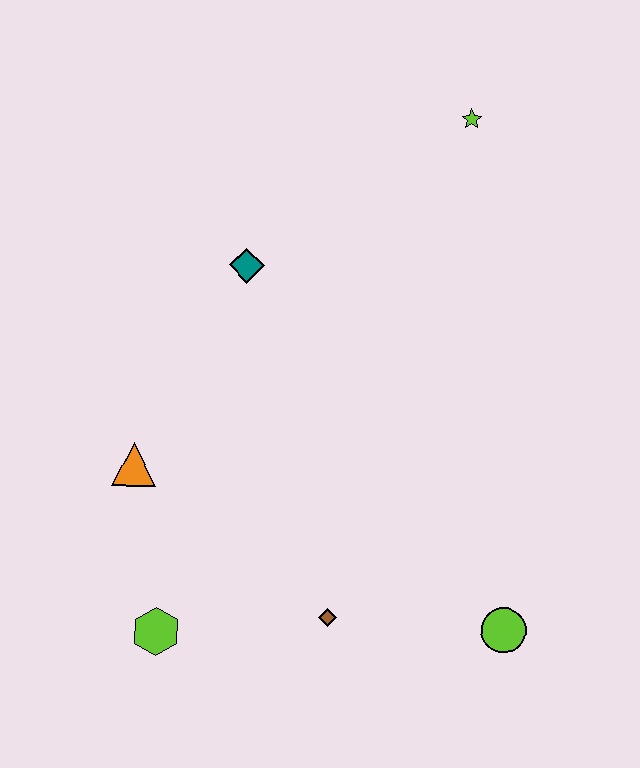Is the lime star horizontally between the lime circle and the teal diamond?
Yes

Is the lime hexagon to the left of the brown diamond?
Yes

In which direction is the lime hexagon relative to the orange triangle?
The lime hexagon is below the orange triangle.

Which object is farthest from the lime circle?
The lime star is farthest from the lime circle.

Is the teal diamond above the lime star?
No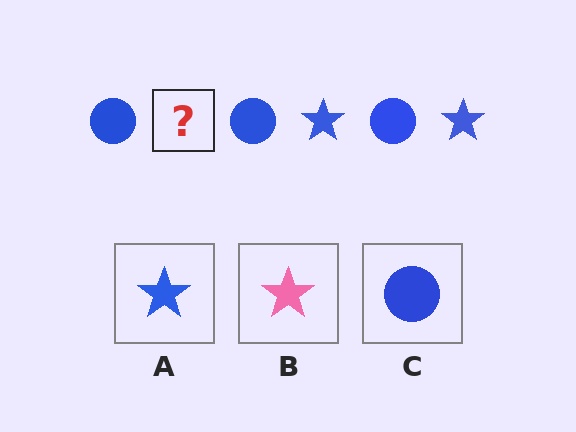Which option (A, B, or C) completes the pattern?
A.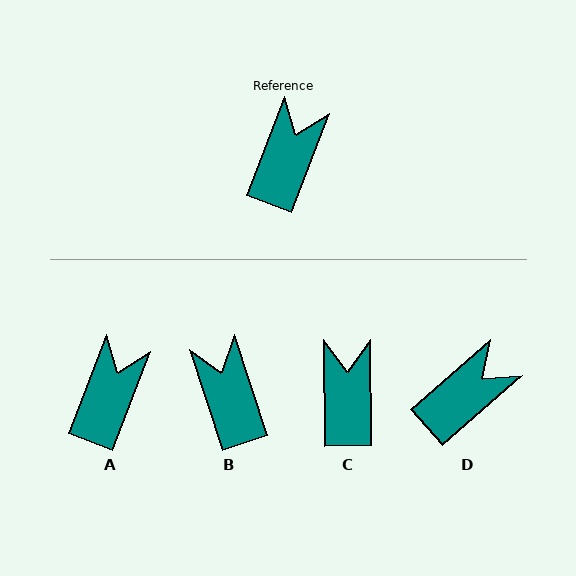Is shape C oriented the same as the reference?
No, it is off by about 22 degrees.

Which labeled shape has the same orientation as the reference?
A.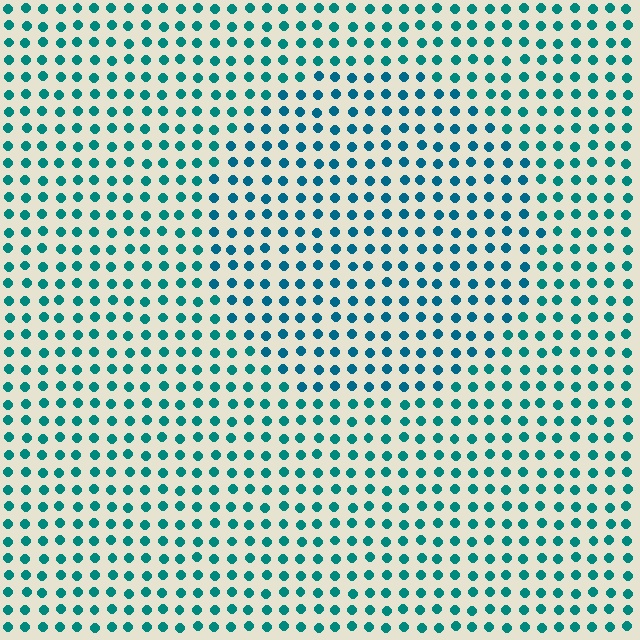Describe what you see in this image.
The image is filled with small teal elements in a uniform arrangement. A circle-shaped region is visible where the elements are tinted to a slightly different hue, forming a subtle color boundary.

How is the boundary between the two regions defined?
The boundary is defined purely by a slight shift in hue (about 19 degrees). Spacing, size, and orientation are identical on both sides.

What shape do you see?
I see a circle.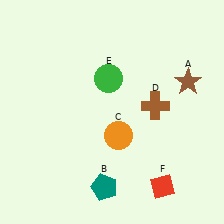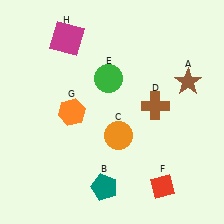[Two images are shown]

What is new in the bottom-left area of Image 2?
An orange hexagon (G) was added in the bottom-left area of Image 2.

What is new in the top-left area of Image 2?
A magenta square (H) was added in the top-left area of Image 2.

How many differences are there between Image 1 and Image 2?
There are 2 differences between the two images.